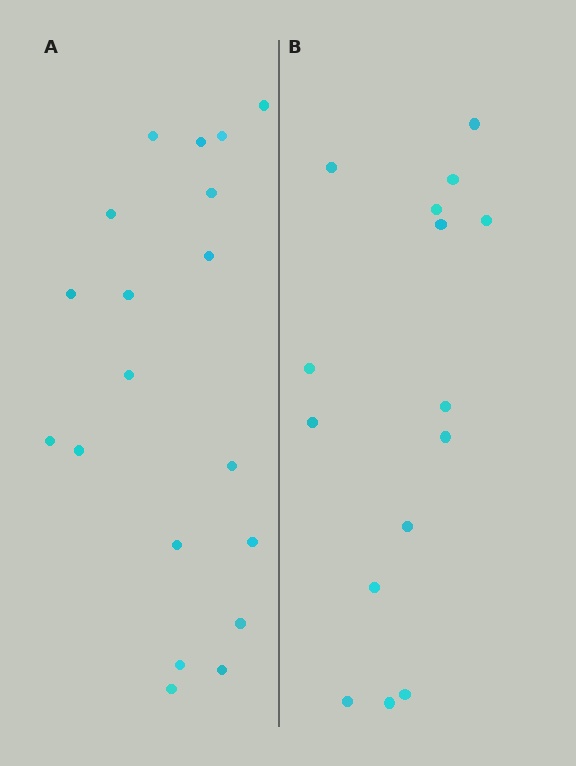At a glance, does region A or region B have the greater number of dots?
Region A (the left region) has more dots.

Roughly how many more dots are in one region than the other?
Region A has about 4 more dots than region B.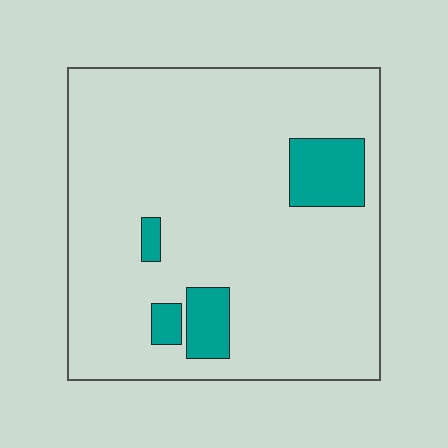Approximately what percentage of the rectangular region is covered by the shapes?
Approximately 10%.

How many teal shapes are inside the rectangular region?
4.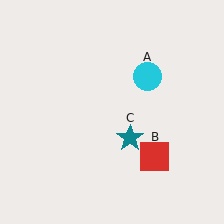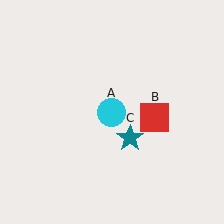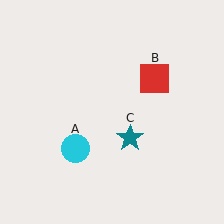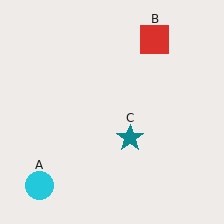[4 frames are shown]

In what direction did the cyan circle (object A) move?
The cyan circle (object A) moved down and to the left.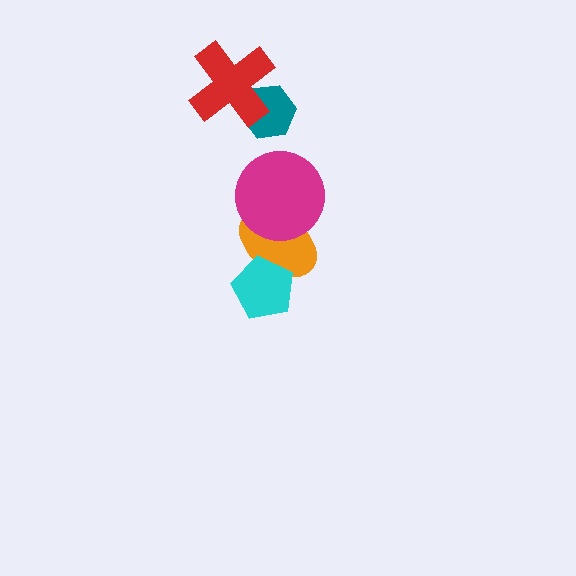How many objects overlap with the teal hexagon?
1 object overlaps with the teal hexagon.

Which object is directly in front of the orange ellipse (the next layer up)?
The magenta circle is directly in front of the orange ellipse.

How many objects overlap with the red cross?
1 object overlaps with the red cross.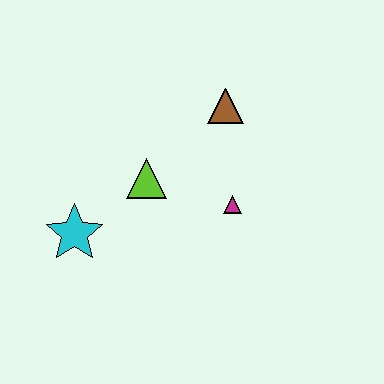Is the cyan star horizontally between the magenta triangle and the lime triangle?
No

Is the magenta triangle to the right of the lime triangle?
Yes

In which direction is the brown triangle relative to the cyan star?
The brown triangle is to the right of the cyan star.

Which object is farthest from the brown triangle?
The cyan star is farthest from the brown triangle.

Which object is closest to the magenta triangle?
The lime triangle is closest to the magenta triangle.